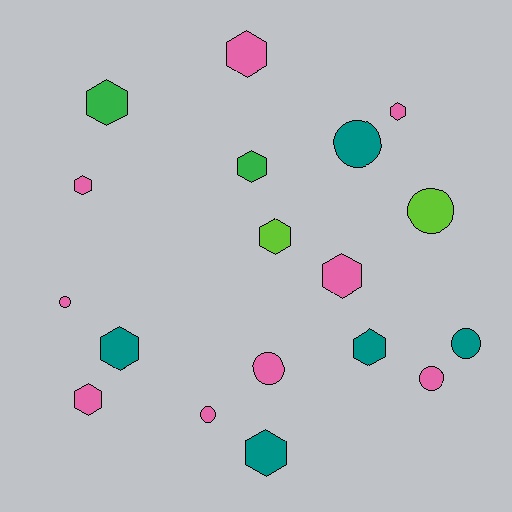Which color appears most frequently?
Pink, with 9 objects.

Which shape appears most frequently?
Hexagon, with 11 objects.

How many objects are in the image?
There are 18 objects.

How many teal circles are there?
There are 2 teal circles.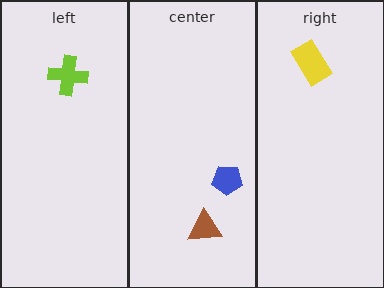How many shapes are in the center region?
2.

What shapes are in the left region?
The lime cross.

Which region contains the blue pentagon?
The center region.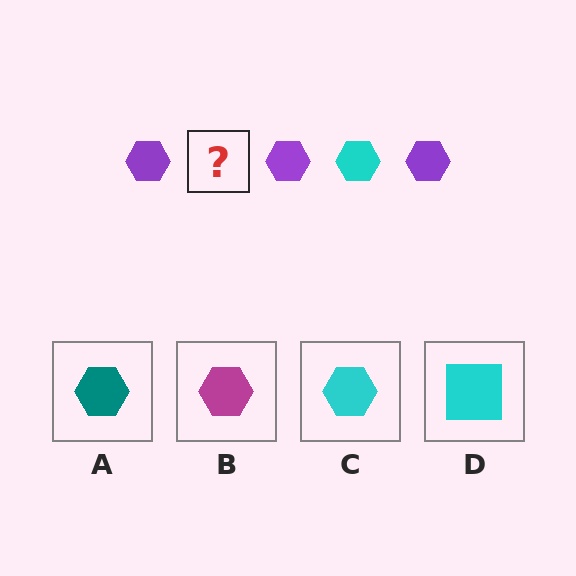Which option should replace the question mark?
Option C.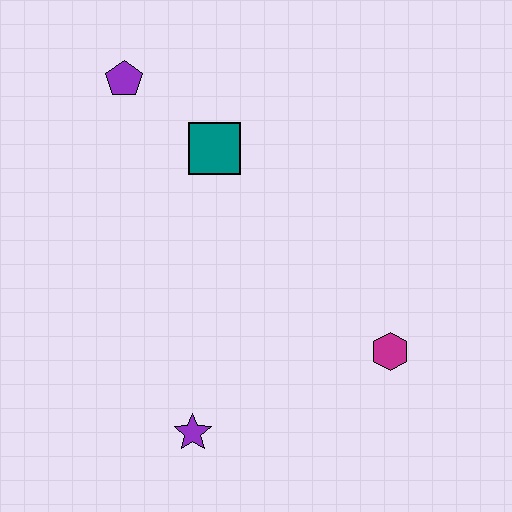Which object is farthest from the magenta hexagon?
The purple pentagon is farthest from the magenta hexagon.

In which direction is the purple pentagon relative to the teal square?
The purple pentagon is to the left of the teal square.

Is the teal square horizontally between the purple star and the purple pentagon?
No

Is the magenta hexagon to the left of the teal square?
No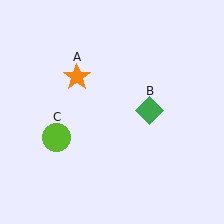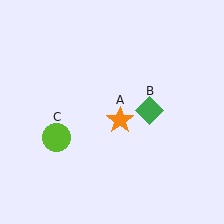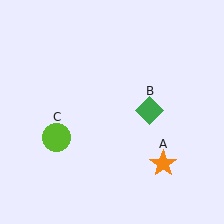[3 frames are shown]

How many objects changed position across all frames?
1 object changed position: orange star (object A).